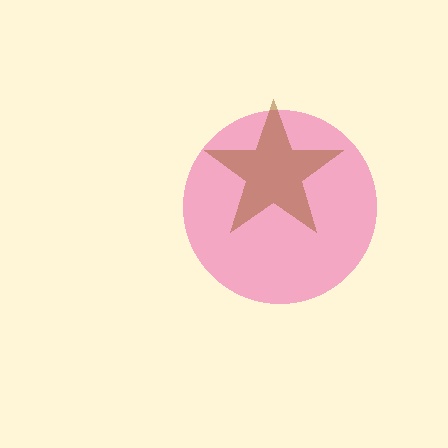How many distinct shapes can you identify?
There are 2 distinct shapes: a pink circle, a brown star.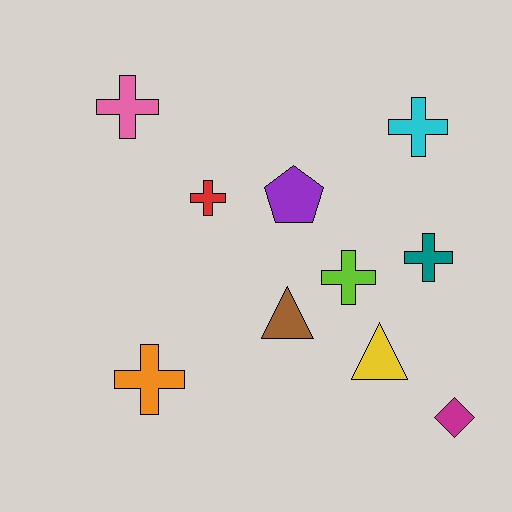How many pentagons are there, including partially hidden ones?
There is 1 pentagon.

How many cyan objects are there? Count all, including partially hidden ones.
There is 1 cyan object.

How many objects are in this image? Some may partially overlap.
There are 10 objects.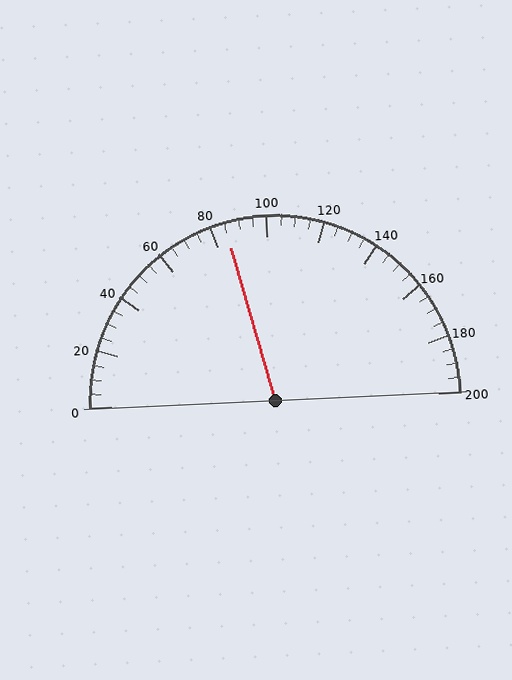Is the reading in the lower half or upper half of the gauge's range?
The reading is in the lower half of the range (0 to 200).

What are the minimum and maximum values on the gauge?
The gauge ranges from 0 to 200.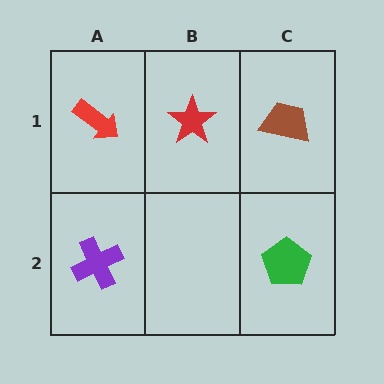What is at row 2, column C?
A green pentagon.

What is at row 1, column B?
A red star.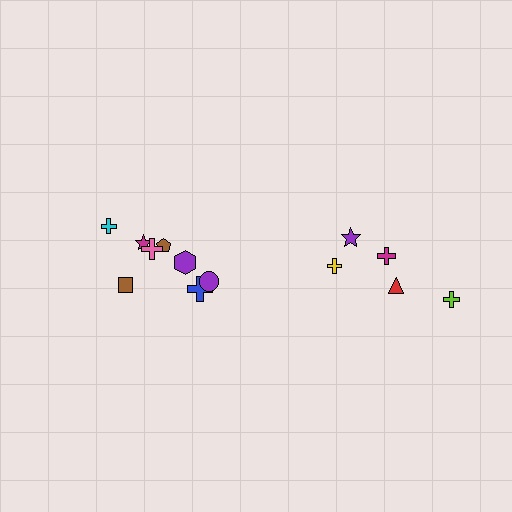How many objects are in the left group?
There are 8 objects.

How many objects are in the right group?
There are 5 objects.